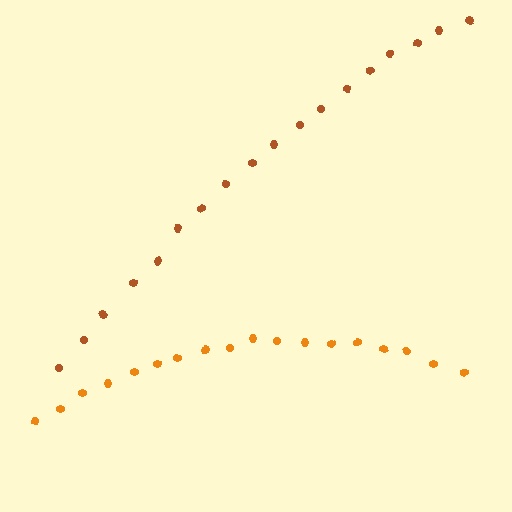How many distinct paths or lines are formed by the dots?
There are 2 distinct paths.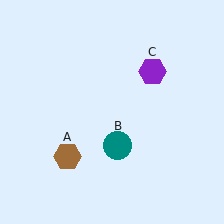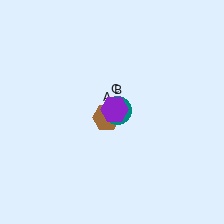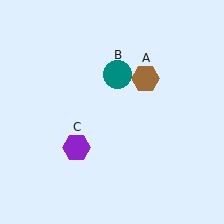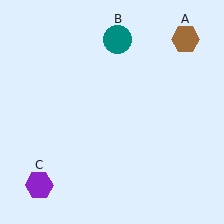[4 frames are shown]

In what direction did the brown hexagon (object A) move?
The brown hexagon (object A) moved up and to the right.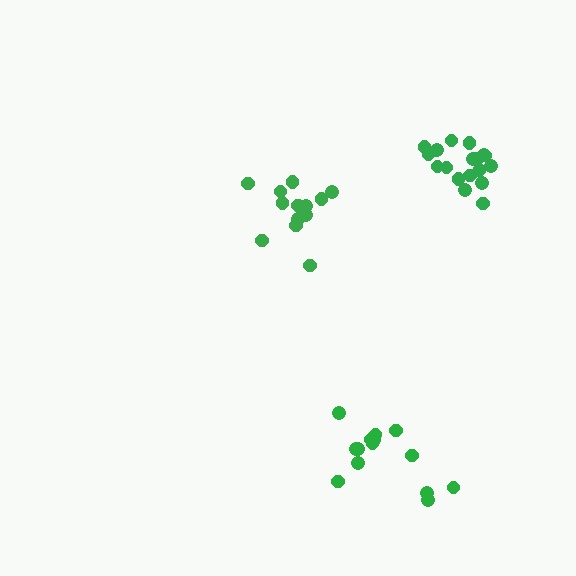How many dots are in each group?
Group 1: 13 dots, Group 2: 14 dots, Group 3: 18 dots (45 total).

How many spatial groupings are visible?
There are 3 spatial groupings.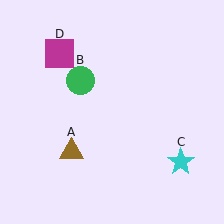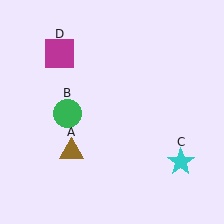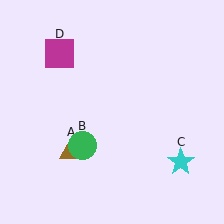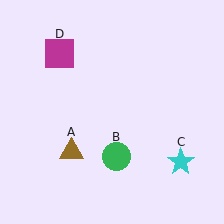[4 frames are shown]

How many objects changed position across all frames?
1 object changed position: green circle (object B).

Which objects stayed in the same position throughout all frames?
Brown triangle (object A) and cyan star (object C) and magenta square (object D) remained stationary.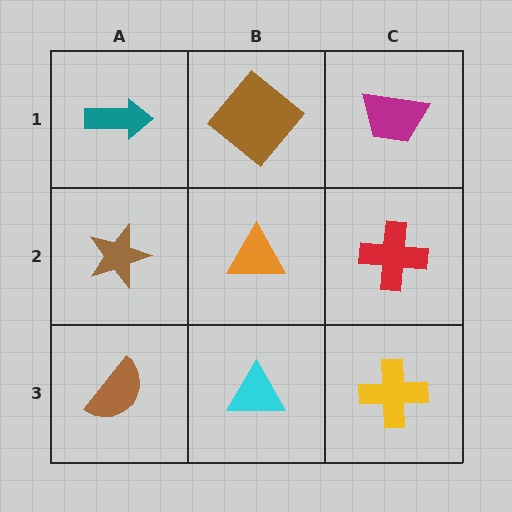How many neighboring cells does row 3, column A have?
2.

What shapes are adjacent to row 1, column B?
An orange triangle (row 2, column B), a teal arrow (row 1, column A), a magenta trapezoid (row 1, column C).